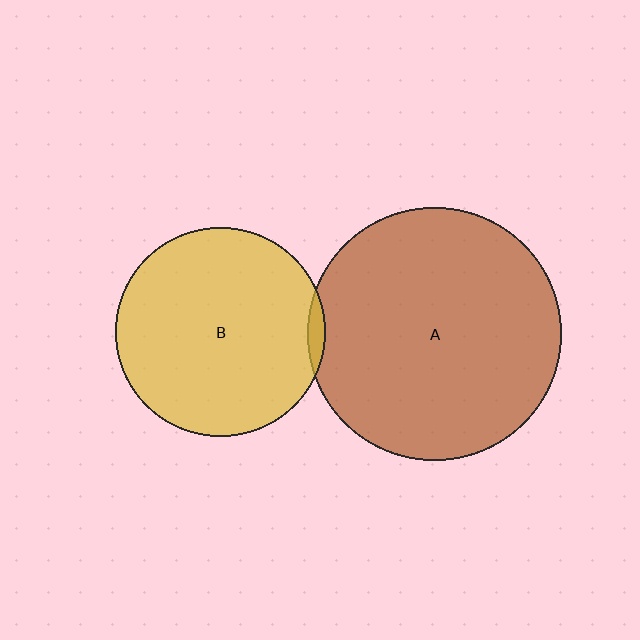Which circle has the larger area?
Circle A (brown).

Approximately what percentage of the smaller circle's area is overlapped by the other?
Approximately 5%.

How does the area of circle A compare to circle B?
Approximately 1.5 times.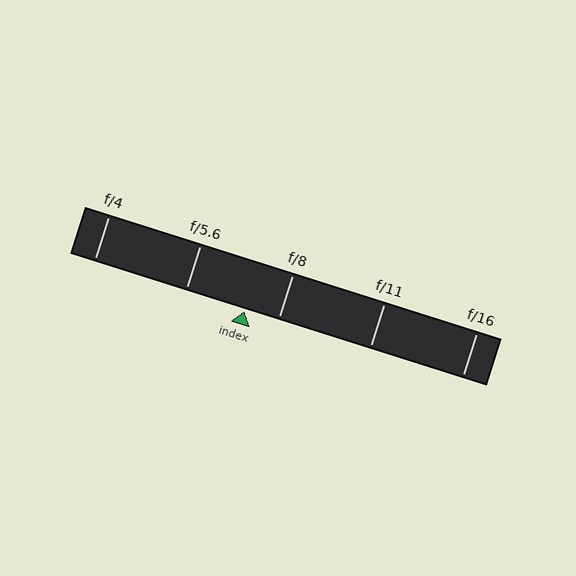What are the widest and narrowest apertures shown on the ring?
The widest aperture shown is f/4 and the narrowest is f/16.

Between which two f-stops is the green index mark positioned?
The index mark is between f/5.6 and f/8.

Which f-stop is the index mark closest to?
The index mark is closest to f/8.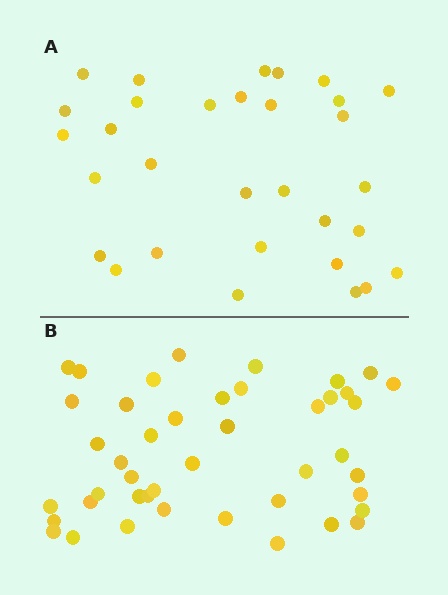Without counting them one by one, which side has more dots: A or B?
Region B (the bottom region) has more dots.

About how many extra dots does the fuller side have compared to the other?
Region B has approximately 15 more dots than region A.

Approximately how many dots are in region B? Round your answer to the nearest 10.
About 40 dots. (The exact count is 44, which rounds to 40.)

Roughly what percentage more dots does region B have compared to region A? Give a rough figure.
About 40% more.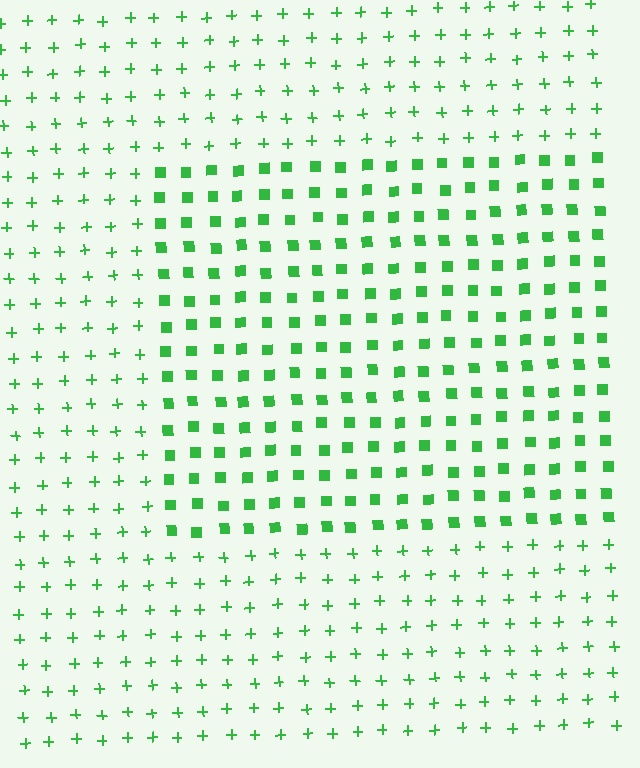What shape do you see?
I see a rectangle.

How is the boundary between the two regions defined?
The boundary is defined by a change in element shape: squares inside vs. plus signs outside. All elements share the same color and spacing.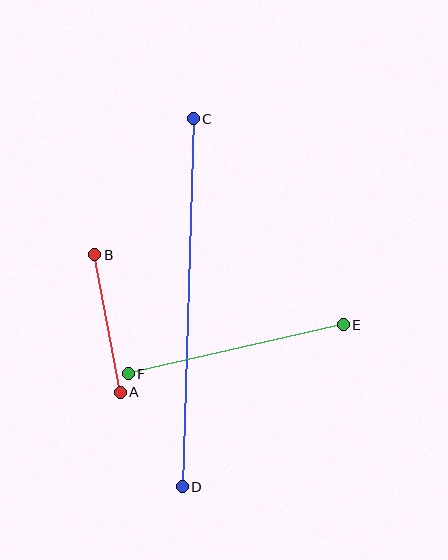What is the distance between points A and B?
The distance is approximately 140 pixels.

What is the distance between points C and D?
The distance is approximately 368 pixels.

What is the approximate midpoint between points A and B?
The midpoint is at approximately (107, 323) pixels.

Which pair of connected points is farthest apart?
Points C and D are farthest apart.